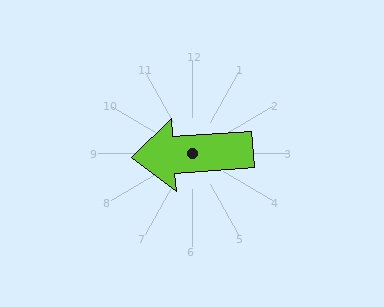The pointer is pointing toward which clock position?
Roughly 9 o'clock.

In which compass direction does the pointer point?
West.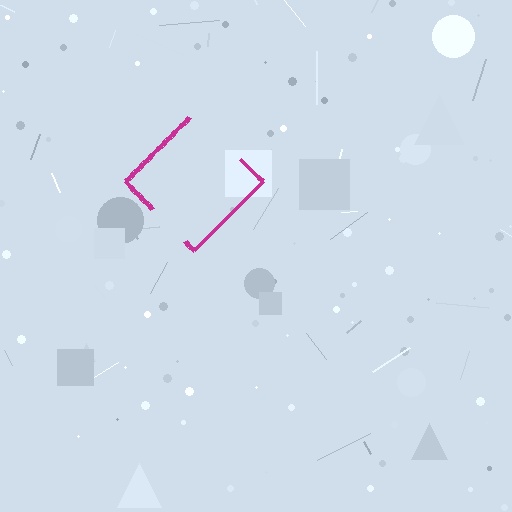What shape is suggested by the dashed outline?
The dashed outline suggests a diamond.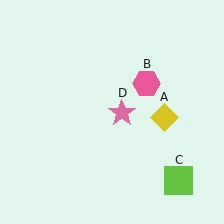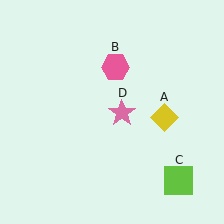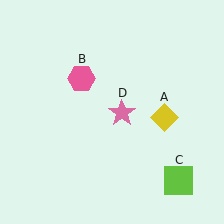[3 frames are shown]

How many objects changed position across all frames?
1 object changed position: pink hexagon (object B).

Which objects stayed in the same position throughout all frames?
Yellow diamond (object A) and lime square (object C) and pink star (object D) remained stationary.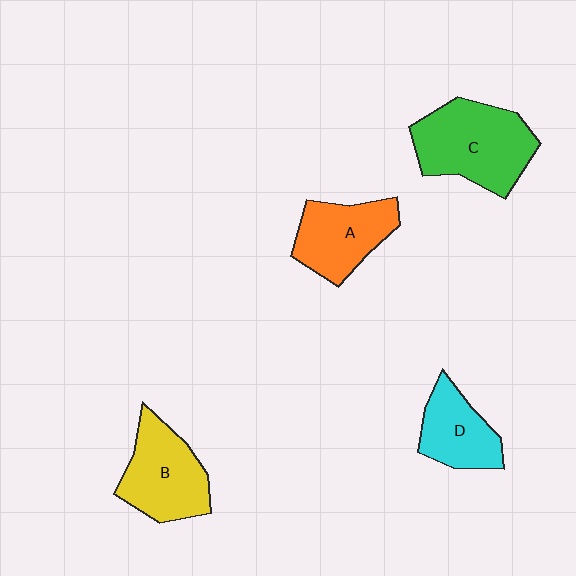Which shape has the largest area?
Shape C (green).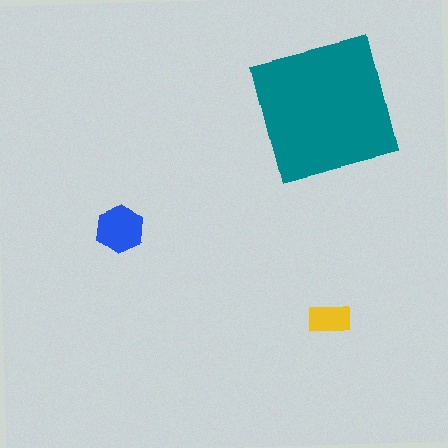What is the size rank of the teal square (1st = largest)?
1st.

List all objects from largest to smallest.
The teal square, the blue hexagon, the yellow rectangle.